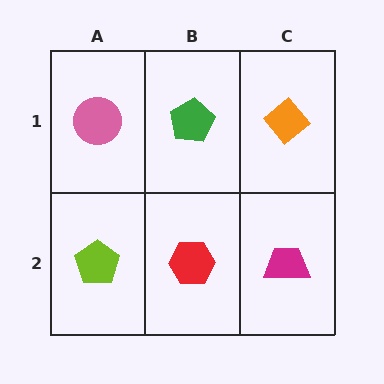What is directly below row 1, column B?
A red hexagon.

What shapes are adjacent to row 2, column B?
A green pentagon (row 1, column B), a lime pentagon (row 2, column A), a magenta trapezoid (row 2, column C).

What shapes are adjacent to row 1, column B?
A red hexagon (row 2, column B), a pink circle (row 1, column A), an orange diamond (row 1, column C).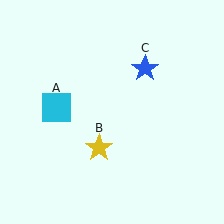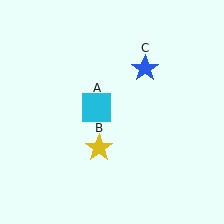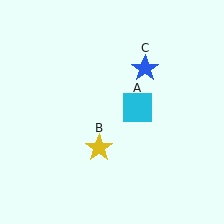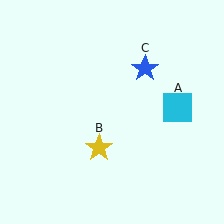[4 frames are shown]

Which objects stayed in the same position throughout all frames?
Yellow star (object B) and blue star (object C) remained stationary.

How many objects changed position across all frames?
1 object changed position: cyan square (object A).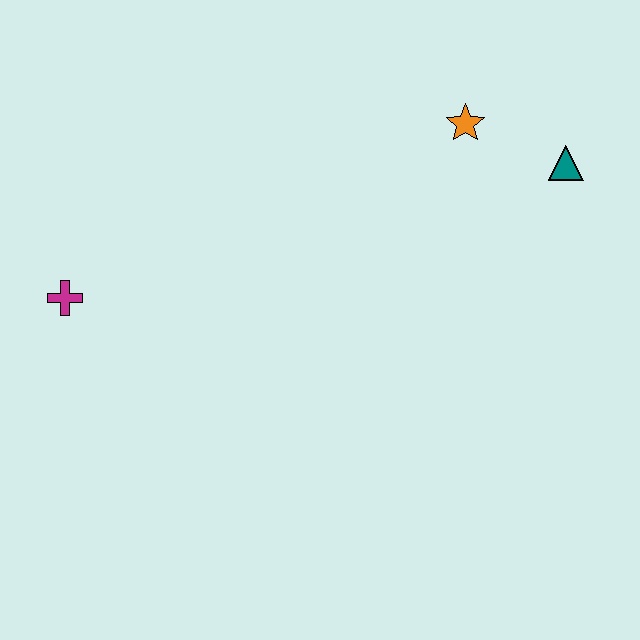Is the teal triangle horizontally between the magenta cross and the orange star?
No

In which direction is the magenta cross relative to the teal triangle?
The magenta cross is to the left of the teal triangle.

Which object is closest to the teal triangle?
The orange star is closest to the teal triangle.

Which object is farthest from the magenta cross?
The teal triangle is farthest from the magenta cross.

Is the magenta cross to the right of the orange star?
No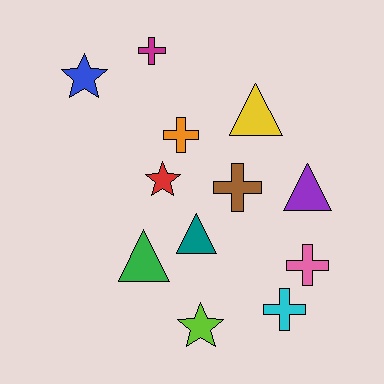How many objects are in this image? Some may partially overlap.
There are 12 objects.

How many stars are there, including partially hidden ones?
There are 3 stars.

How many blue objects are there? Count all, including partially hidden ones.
There is 1 blue object.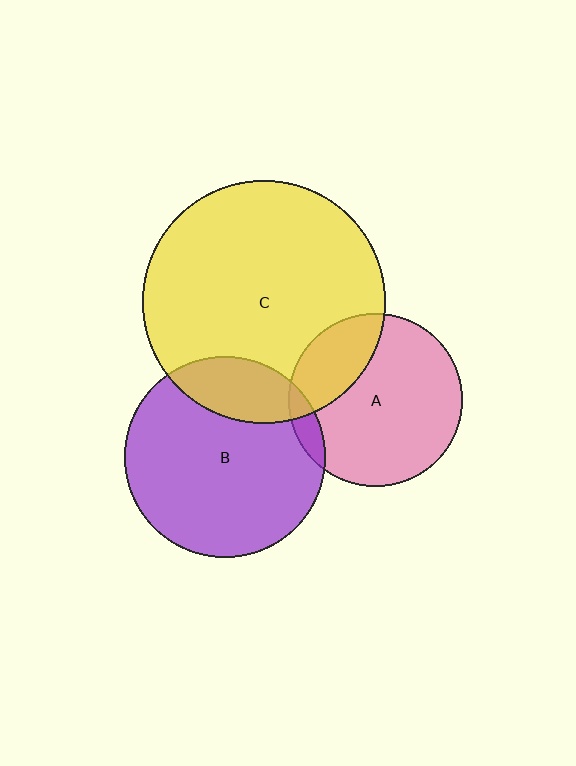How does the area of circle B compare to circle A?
Approximately 1.3 times.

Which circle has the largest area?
Circle C (yellow).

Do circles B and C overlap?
Yes.